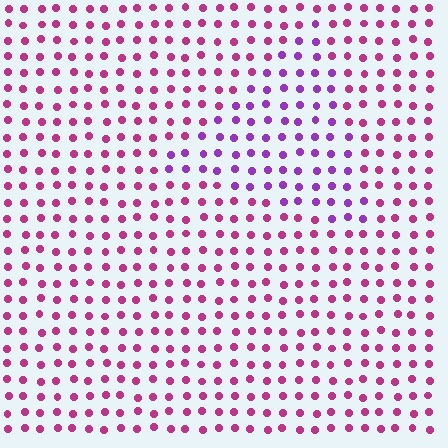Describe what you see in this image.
The image is filled with small magenta elements in a uniform arrangement. A triangle-shaped region is visible where the elements are tinted to a slightly different hue, forming a subtle color boundary.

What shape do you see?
I see a triangle.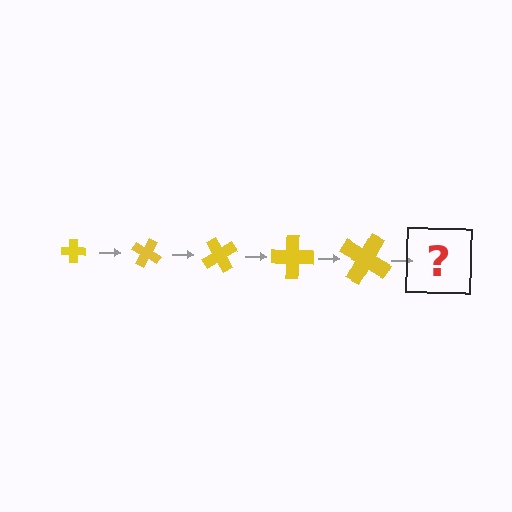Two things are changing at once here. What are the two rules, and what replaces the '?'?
The two rules are that the cross grows larger each step and it rotates 30 degrees each step. The '?' should be a cross, larger than the previous one and rotated 150 degrees from the start.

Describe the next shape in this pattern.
It should be a cross, larger than the previous one and rotated 150 degrees from the start.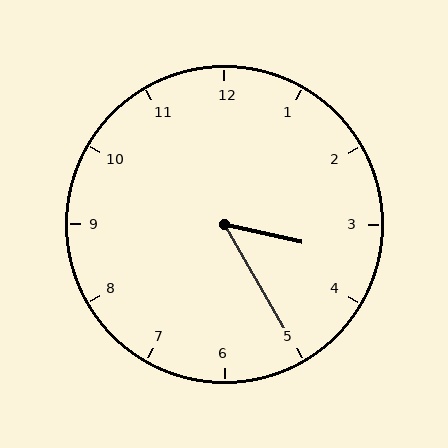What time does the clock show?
3:25.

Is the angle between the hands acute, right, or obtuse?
It is acute.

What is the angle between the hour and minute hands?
Approximately 48 degrees.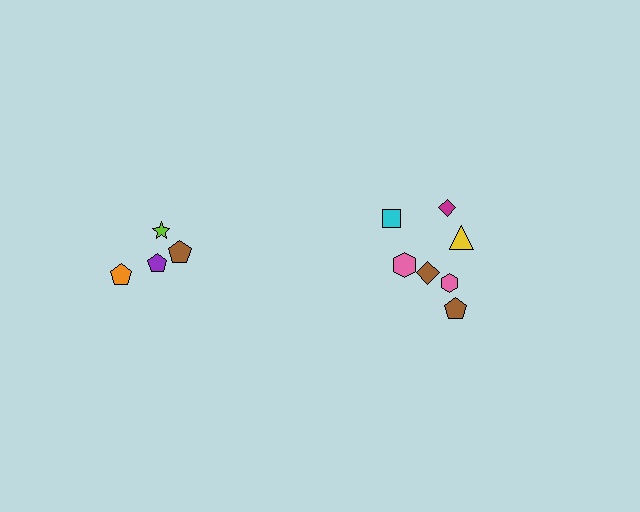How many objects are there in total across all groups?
There are 11 objects.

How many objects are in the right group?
There are 7 objects.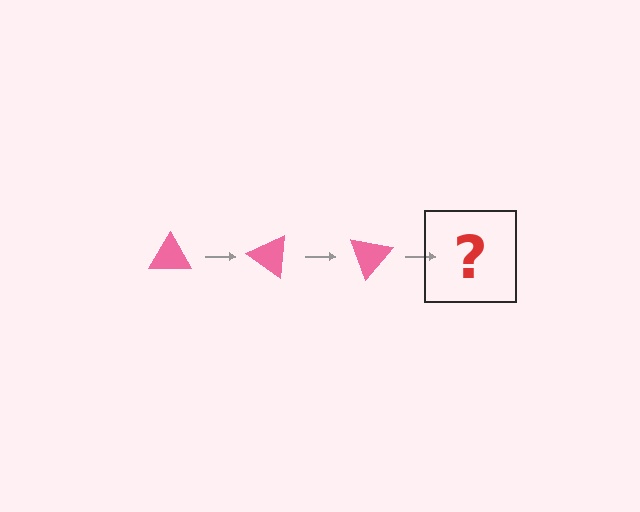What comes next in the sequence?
The next element should be a pink triangle rotated 105 degrees.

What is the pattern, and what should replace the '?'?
The pattern is that the triangle rotates 35 degrees each step. The '?' should be a pink triangle rotated 105 degrees.